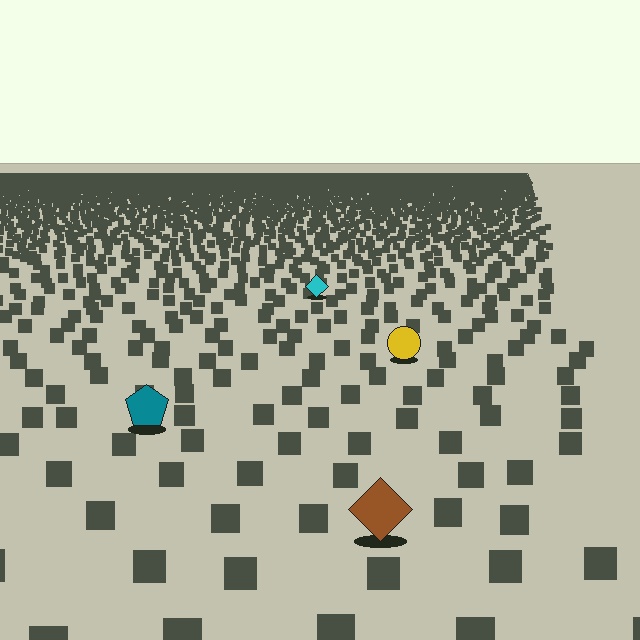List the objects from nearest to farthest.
From nearest to farthest: the brown diamond, the teal pentagon, the yellow circle, the cyan diamond.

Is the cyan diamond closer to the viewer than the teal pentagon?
No. The teal pentagon is closer — you can tell from the texture gradient: the ground texture is coarser near it.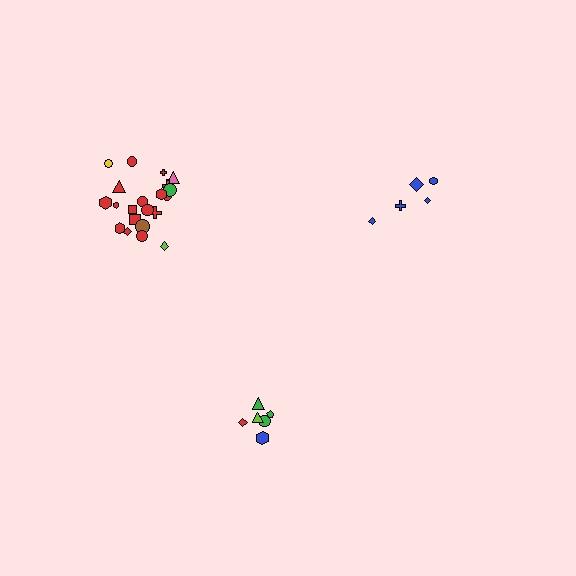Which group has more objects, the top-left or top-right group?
The top-left group.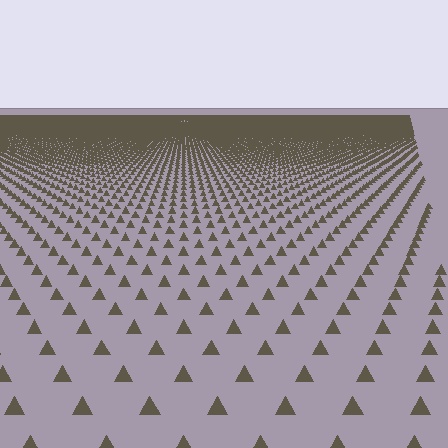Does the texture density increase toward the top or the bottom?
Density increases toward the top.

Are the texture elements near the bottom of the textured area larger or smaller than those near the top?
Larger. Near the bottom, elements are closer to the viewer and appear at a bigger on-screen size.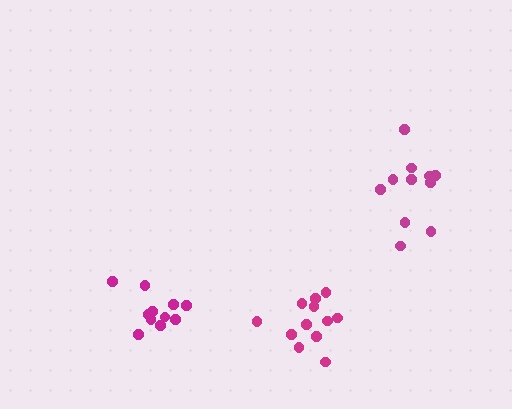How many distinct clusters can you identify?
There are 3 distinct clusters.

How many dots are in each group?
Group 1: 11 dots, Group 2: 11 dots, Group 3: 12 dots (34 total).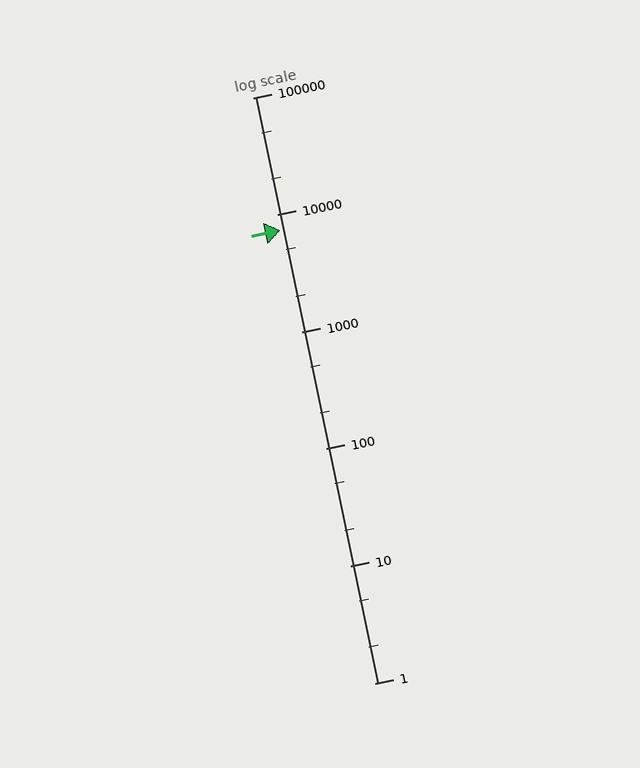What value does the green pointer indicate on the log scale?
The pointer indicates approximately 7400.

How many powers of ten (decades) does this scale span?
The scale spans 5 decades, from 1 to 100000.